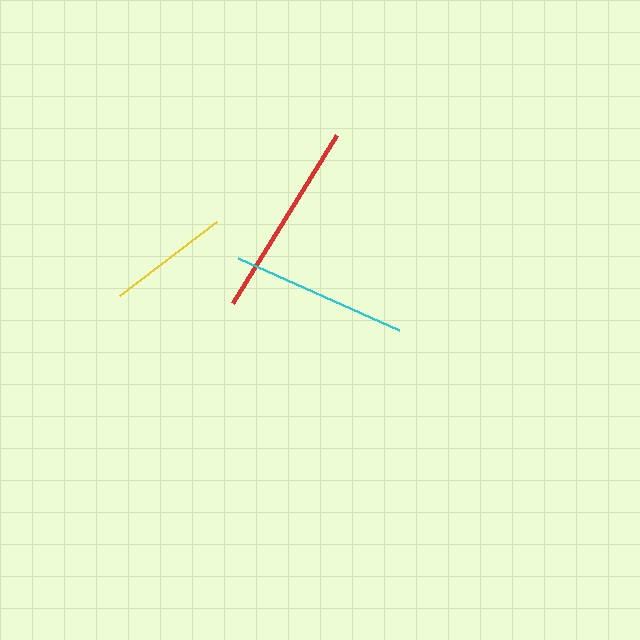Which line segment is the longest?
The red line is the longest at approximately 198 pixels.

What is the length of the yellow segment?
The yellow segment is approximately 122 pixels long.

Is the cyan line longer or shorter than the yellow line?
The cyan line is longer than the yellow line.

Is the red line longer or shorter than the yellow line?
The red line is longer than the yellow line.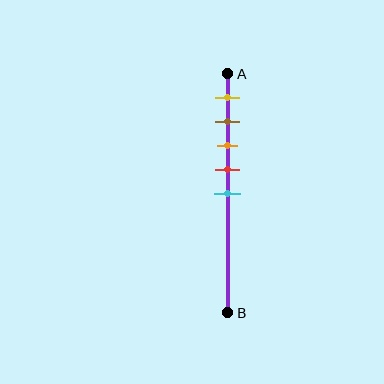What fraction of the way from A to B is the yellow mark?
The yellow mark is approximately 10% (0.1) of the way from A to B.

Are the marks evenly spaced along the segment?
Yes, the marks are approximately evenly spaced.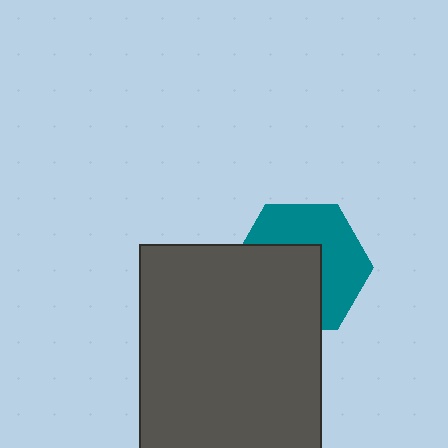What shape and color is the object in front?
The object in front is a dark gray rectangle.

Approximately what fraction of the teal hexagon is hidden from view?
Roughly 49% of the teal hexagon is hidden behind the dark gray rectangle.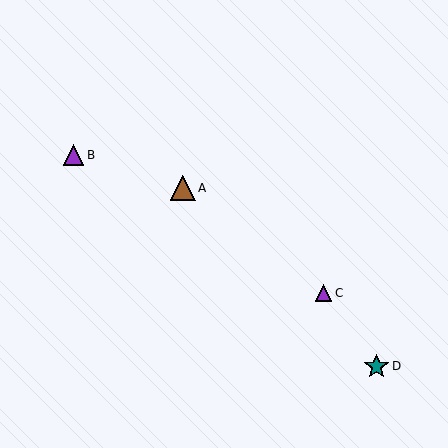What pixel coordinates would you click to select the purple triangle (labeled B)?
Click at (74, 155) to select the purple triangle B.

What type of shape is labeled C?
Shape C is a purple triangle.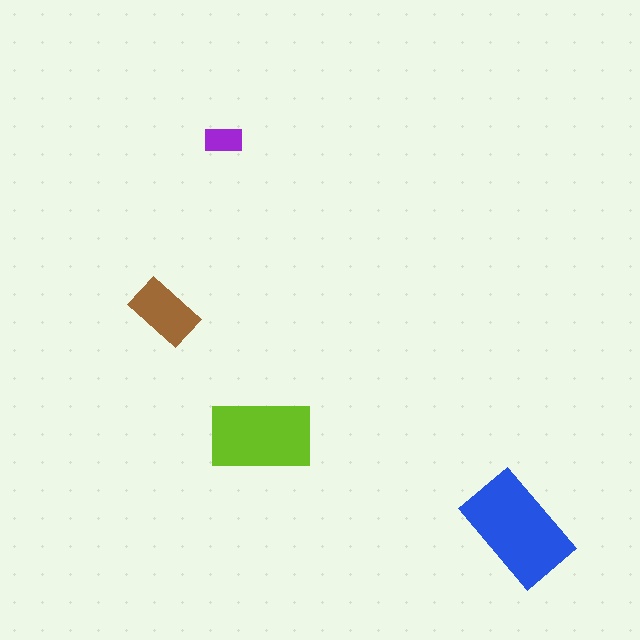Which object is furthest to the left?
The brown rectangle is leftmost.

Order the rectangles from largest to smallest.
the blue one, the lime one, the brown one, the purple one.